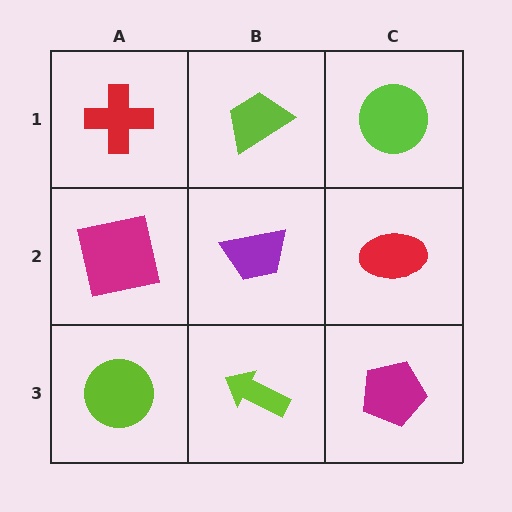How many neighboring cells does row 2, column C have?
3.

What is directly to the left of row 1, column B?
A red cross.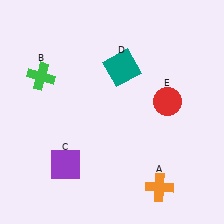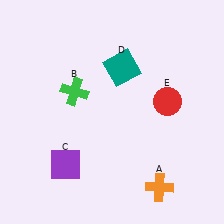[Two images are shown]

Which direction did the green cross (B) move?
The green cross (B) moved right.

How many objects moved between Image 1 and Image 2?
1 object moved between the two images.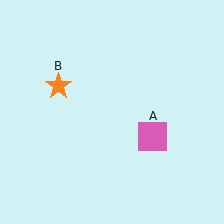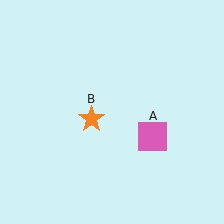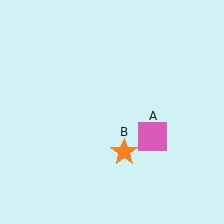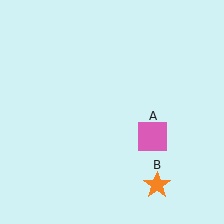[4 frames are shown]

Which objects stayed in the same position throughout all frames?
Pink square (object A) remained stationary.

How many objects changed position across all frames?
1 object changed position: orange star (object B).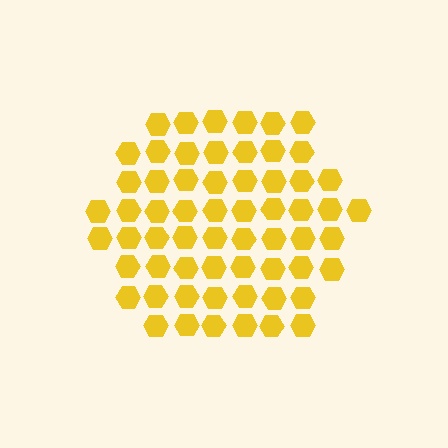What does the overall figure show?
The overall figure shows a hexagon.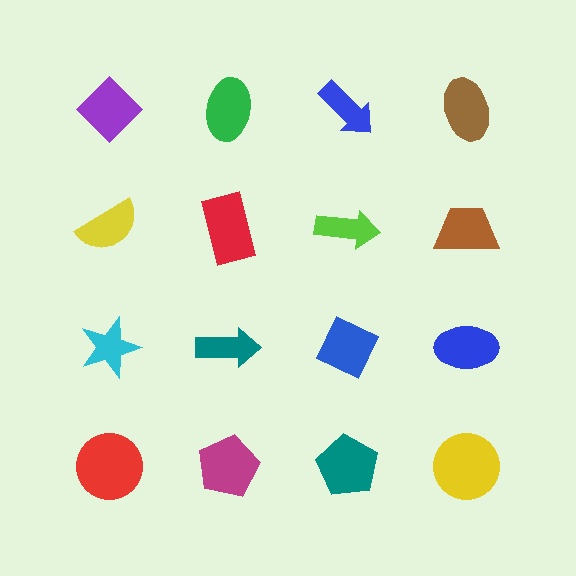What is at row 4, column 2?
A magenta pentagon.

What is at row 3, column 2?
A teal arrow.